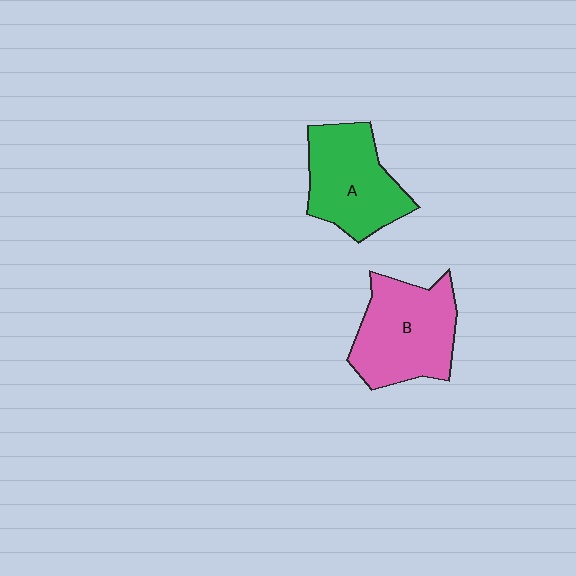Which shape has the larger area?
Shape B (pink).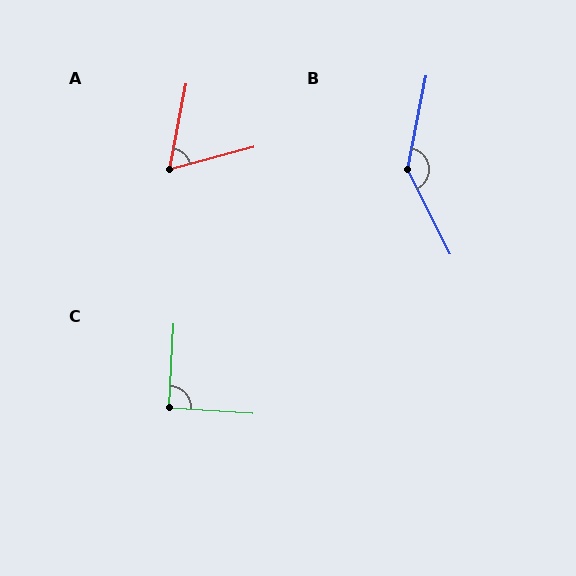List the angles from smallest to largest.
A (65°), C (91°), B (142°).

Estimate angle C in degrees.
Approximately 91 degrees.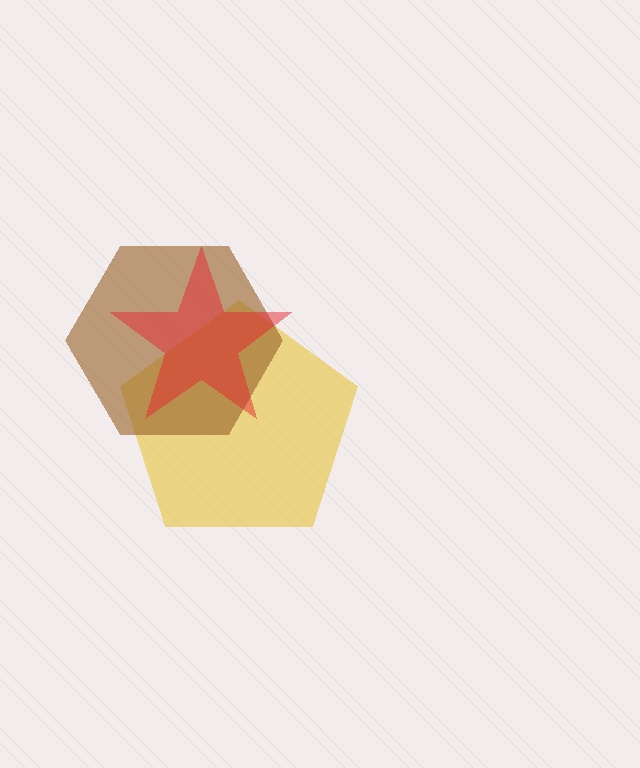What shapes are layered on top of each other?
The layered shapes are: a yellow pentagon, a brown hexagon, a red star.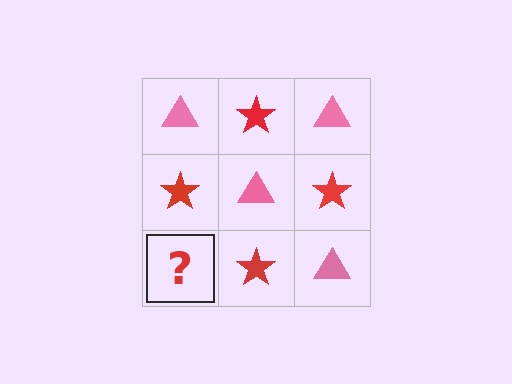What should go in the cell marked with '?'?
The missing cell should contain a pink triangle.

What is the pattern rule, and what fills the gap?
The rule is that it alternates pink triangle and red star in a checkerboard pattern. The gap should be filled with a pink triangle.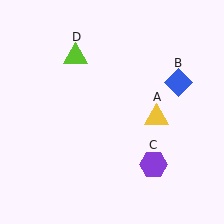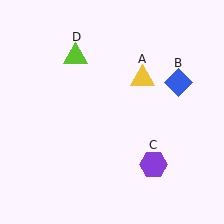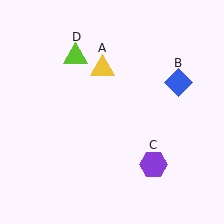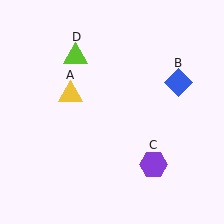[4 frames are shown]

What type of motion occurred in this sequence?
The yellow triangle (object A) rotated counterclockwise around the center of the scene.